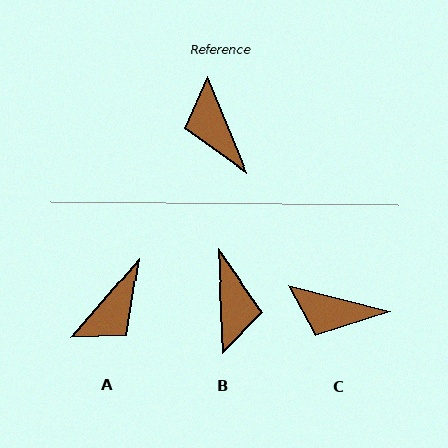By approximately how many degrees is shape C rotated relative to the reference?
Approximately 53 degrees counter-clockwise.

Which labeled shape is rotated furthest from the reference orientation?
B, about 161 degrees away.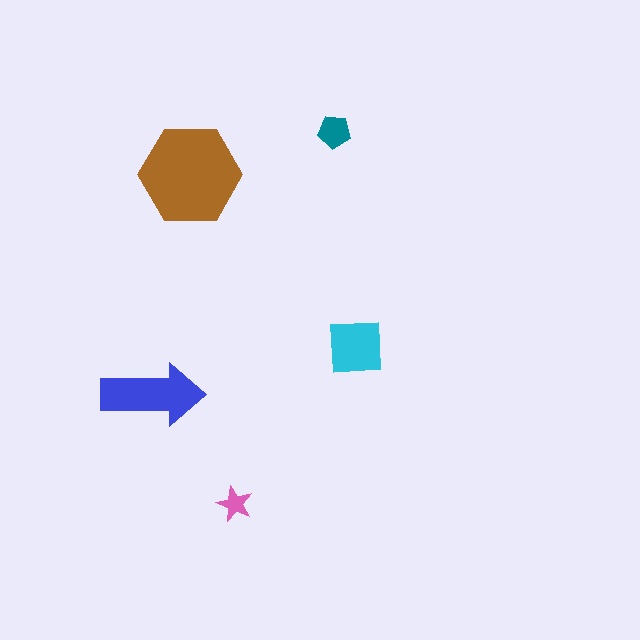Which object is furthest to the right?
The cyan square is rightmost.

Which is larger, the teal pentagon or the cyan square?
The cyan square.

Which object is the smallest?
The pink star.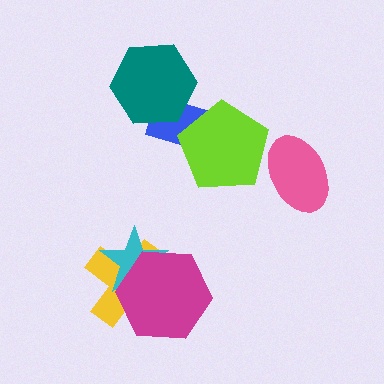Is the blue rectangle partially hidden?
Yes, it is partially covered by another shape.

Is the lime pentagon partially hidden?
No, no other shape covers it.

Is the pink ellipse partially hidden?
Yes, it is partially covered by another shape.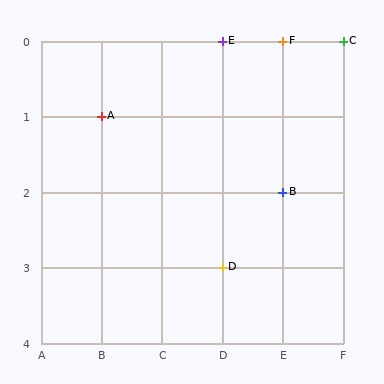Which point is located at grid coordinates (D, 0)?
Point E is at (D, 0).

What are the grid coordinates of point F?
Point F is at grid coordinates (E, 0).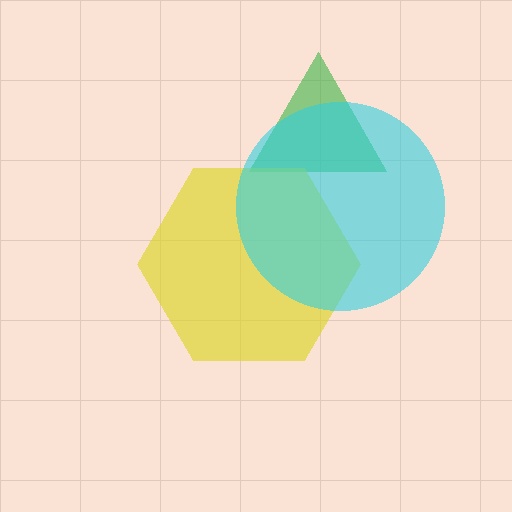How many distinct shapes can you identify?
There are 3 distinct shapes: a green triangle, a yellow hexagon, a cyan circle.